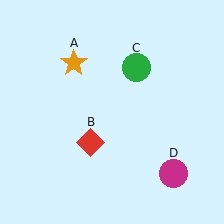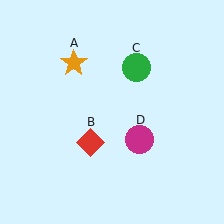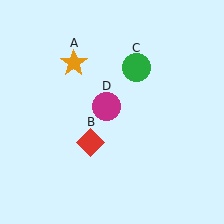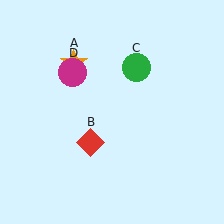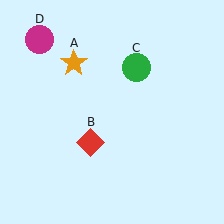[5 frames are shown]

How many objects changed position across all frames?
1 object changed position: magenta circle (object D).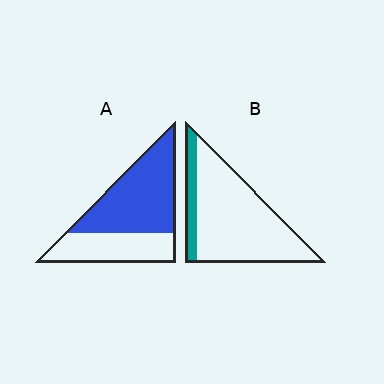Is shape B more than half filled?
No.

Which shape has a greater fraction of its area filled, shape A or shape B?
Shape A.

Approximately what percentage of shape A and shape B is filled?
A is approximately 60% and B is approximately 15%.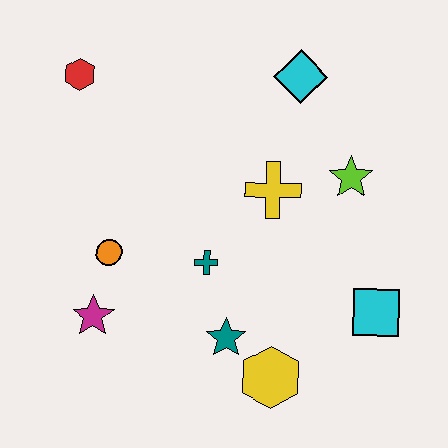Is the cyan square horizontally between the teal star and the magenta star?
No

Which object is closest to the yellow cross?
The lime star is closest to the yellow cross.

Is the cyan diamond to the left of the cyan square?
Yes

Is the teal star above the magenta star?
No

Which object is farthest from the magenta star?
The cyan diamond is farthest from the magenta star.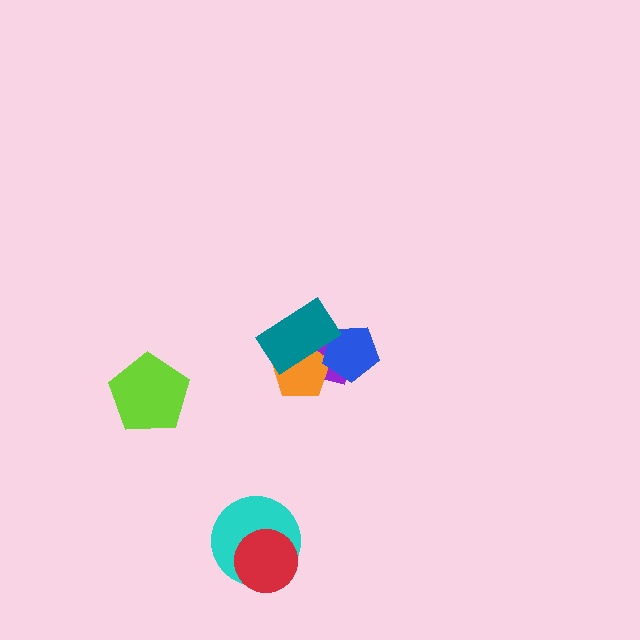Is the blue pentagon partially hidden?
Yes, it is partially covered by another shape.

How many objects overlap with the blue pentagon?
3 objects overlap with the blue pentagon.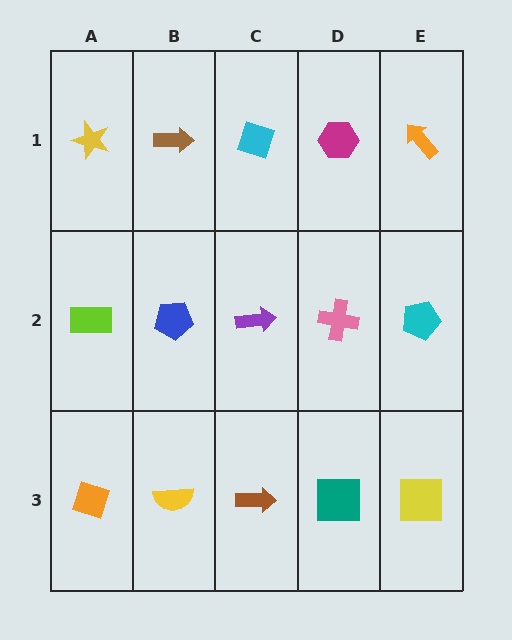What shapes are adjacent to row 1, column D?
A pink cross (row 2, column D), a cyan diamond (row 1, column C), an orange arrow (row 1, column E).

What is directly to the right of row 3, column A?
A yellow semicircle.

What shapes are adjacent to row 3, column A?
A lime rectangle (row 2, column A), a yellow semicircle (row 3, column B).